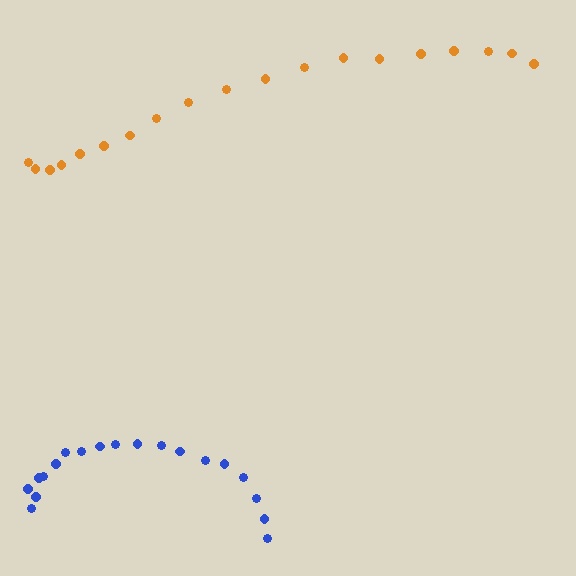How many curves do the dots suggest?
There are 2 distinct paths.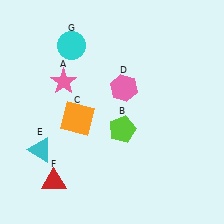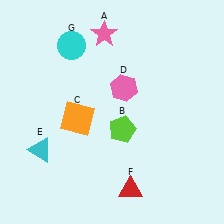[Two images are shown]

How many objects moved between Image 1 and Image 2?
2 objects moved between the two images.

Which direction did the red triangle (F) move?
The red triangle (F) moved right.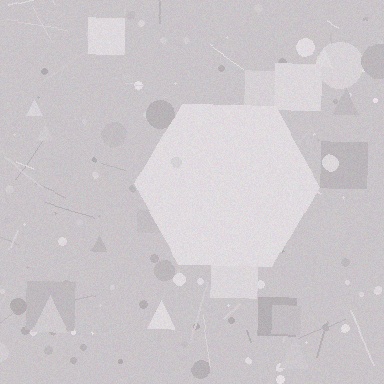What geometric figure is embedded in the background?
A hexagon is embedded in the background.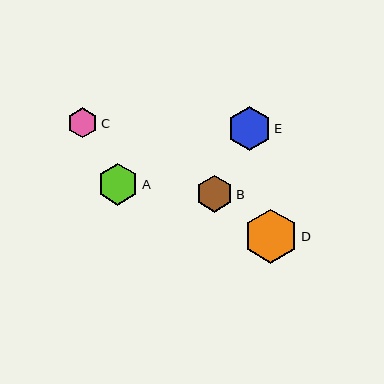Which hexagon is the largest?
Hexagon D is the largest with a size of approximately 54 pixels.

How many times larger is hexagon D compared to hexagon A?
Hexagon D is approximately 1.3 times the size of hexagon A.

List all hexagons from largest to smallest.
From largest to smallest: D, E, A, B, C.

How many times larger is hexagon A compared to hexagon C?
Hexagon A is approximately 1.4 times the size of hexagon C.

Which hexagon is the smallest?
Hexagon C is the smallest with a size of approximately 30 pixels.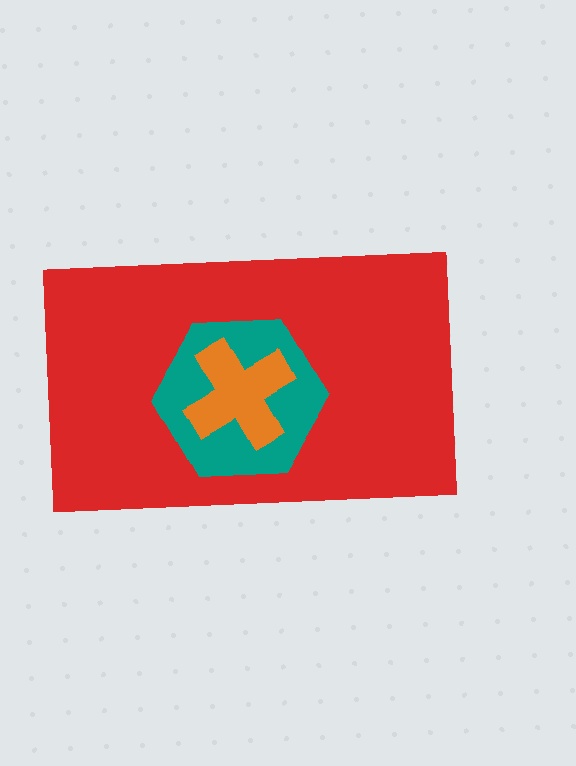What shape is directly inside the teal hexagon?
The orange cross.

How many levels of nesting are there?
3.